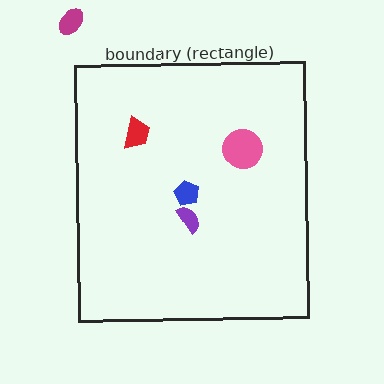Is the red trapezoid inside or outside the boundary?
Inside.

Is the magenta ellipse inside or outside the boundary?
Outside.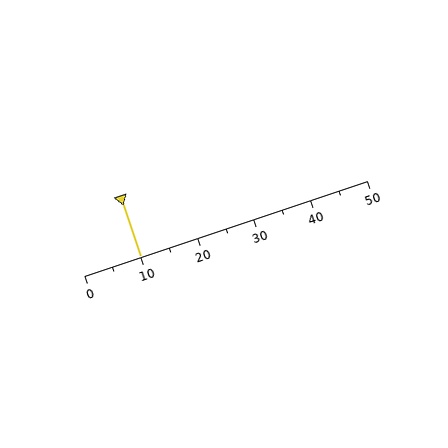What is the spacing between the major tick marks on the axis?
The major ticks are spaced 10 apart.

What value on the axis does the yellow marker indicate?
The marker indicates approximately 10.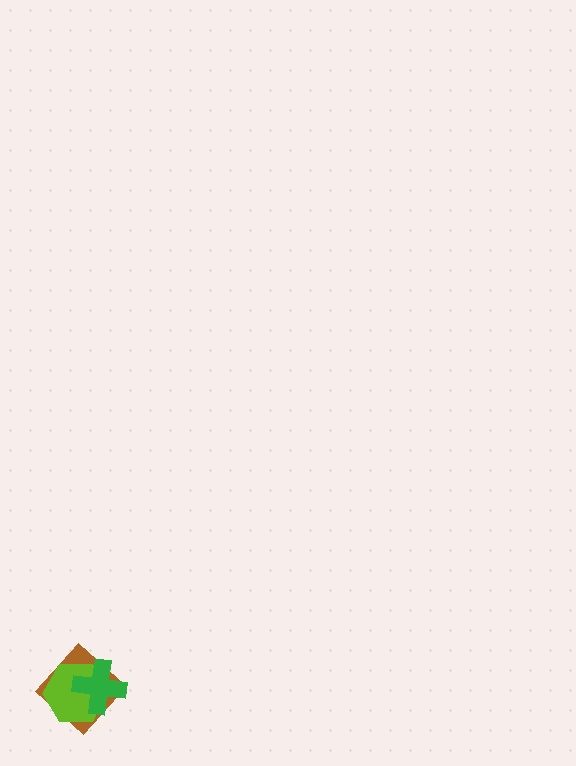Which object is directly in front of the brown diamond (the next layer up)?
The lime hexagon is directly in front of the brown diamond.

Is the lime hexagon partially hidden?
Yes, it is partially covered by another shape.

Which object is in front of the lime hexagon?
The green cross is in front of the lime hexagon.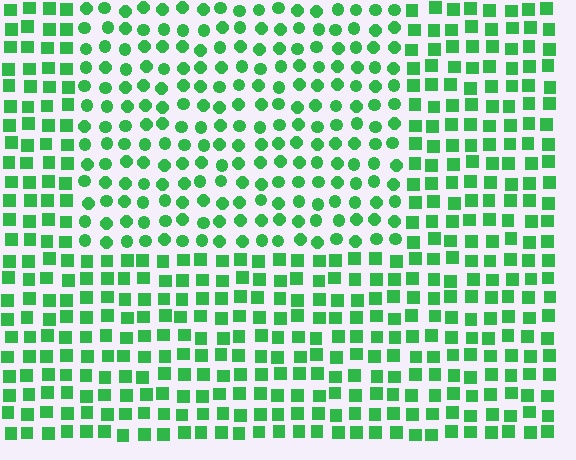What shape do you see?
I see a rectangle.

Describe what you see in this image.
The image is filled with small green elements arranged in a uniform grid. A rectangle-shaped region contains circles, while the surrounding area contains squares. The boundary is defined purely by the change in element shape.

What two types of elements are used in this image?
The image uses circles inside the rectangle region and squares outside it.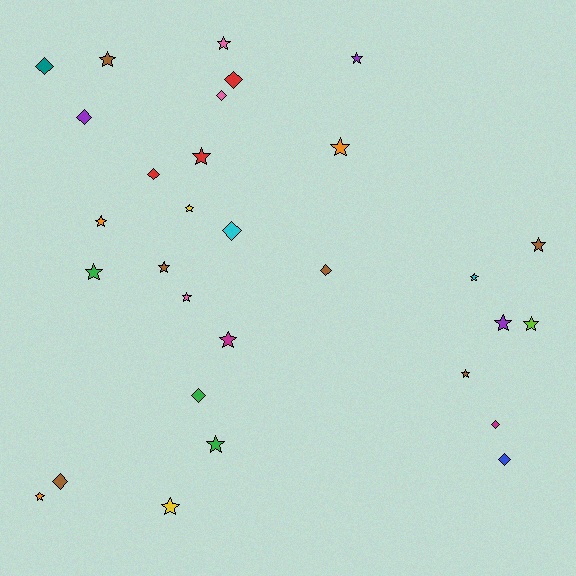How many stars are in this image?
There are 19 stars.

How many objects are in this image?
There are 30 objects.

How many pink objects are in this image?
There are 3 pink objects.